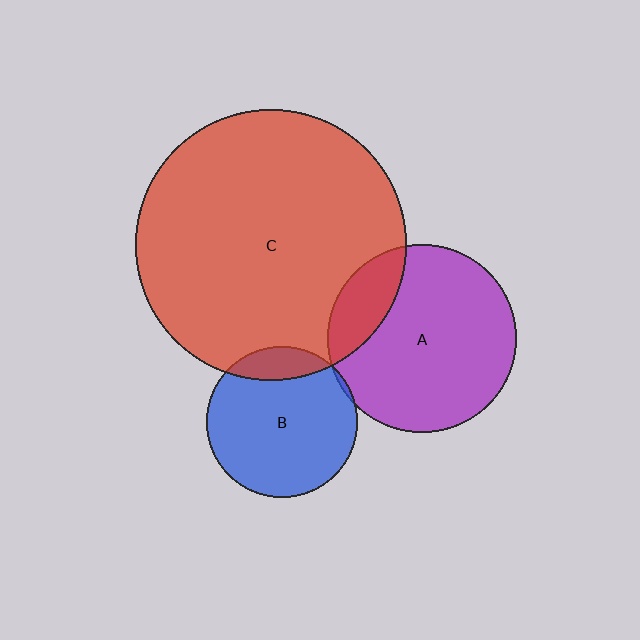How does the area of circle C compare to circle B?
Approximately 3.2 times.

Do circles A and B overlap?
Yes.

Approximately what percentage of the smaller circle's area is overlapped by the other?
Approximately 5%.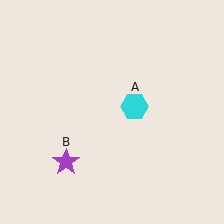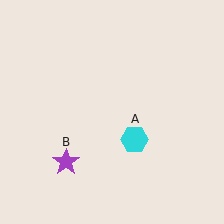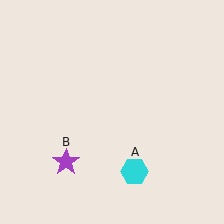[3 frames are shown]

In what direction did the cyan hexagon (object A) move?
The cyan hexagon (object A) moved down.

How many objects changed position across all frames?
1 object changed position: cyan hexagon (object A).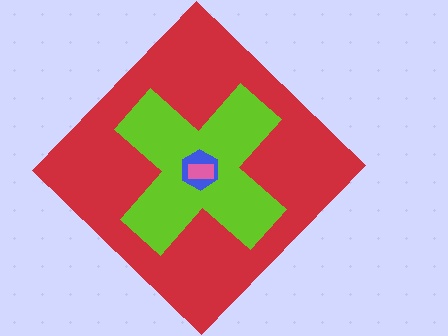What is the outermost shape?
The red diamond.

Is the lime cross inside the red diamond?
Yes.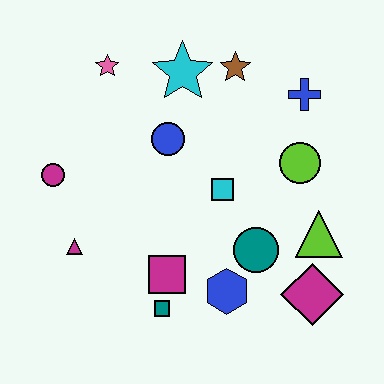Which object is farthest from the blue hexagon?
The pink star is farthest from the blue hexagon.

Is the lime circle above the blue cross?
No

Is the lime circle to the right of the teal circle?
Yes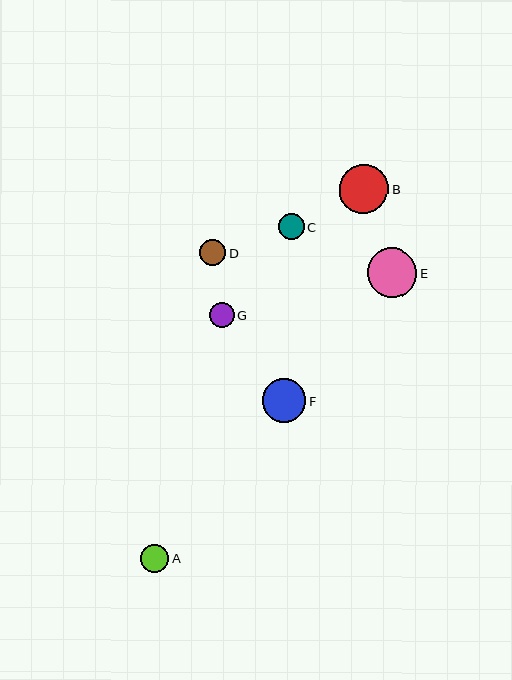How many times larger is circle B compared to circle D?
Circle B is approximately 1.9 times the size of circle D.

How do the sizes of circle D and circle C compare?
Circle D and circle C are approximately the same size.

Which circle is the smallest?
Circle G is the smallest with a size of approximately 25 pixels.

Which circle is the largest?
Circle E is the largest with a size of approximately 49 pixels.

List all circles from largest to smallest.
From largest to smallest: E, B, F, A, D, C, G.